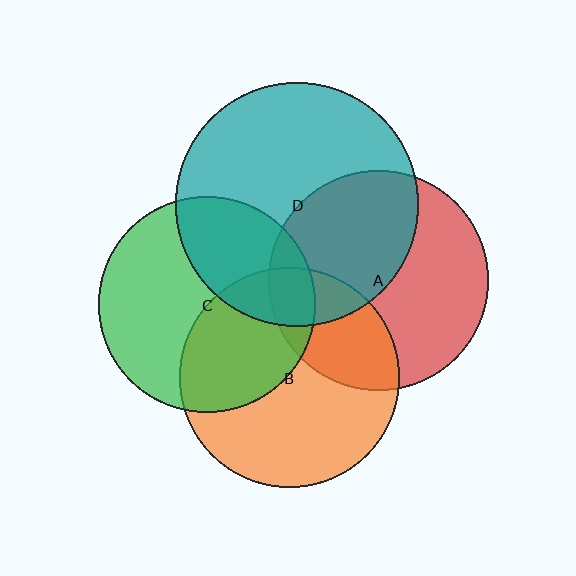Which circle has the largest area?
Circle D (teal).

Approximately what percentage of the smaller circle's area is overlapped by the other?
Approximately 10%.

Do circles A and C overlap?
Yes.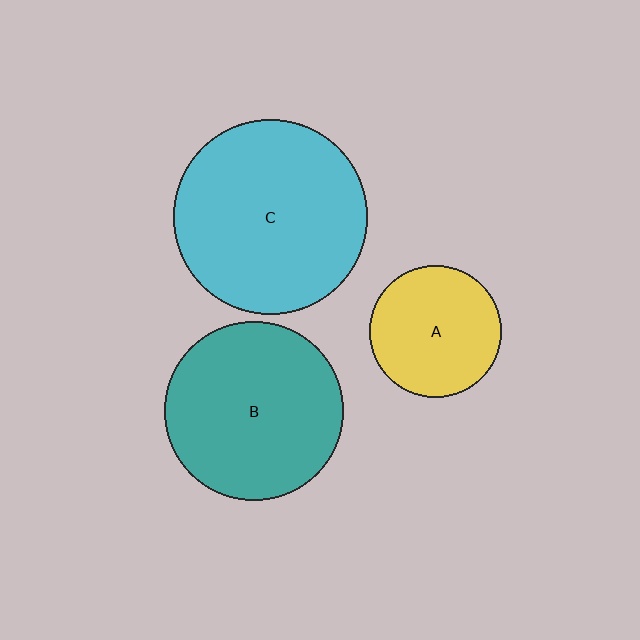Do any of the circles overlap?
No, none of the circles overlap.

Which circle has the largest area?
Circle C (cyan).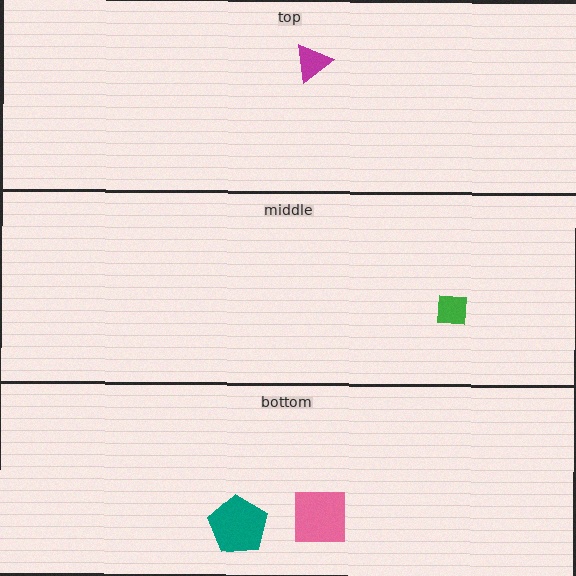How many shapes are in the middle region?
1.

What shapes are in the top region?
The magenta triangle.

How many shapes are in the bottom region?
2.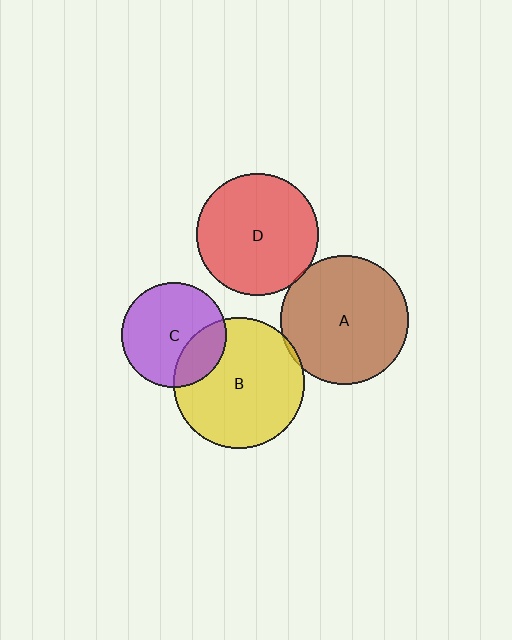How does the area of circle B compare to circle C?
Approximately 1.6 times.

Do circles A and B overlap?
Yes.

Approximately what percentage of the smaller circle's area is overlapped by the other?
Approximately 5%.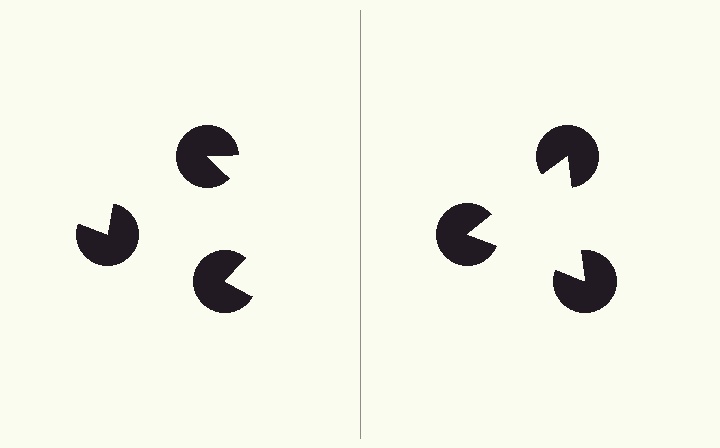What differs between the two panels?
The pac-man discs are positioned identically on both sides; only the wedge orientations differ. On the right they align to a triangle; on the left they are misaligned.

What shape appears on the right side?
An illusory triangle.